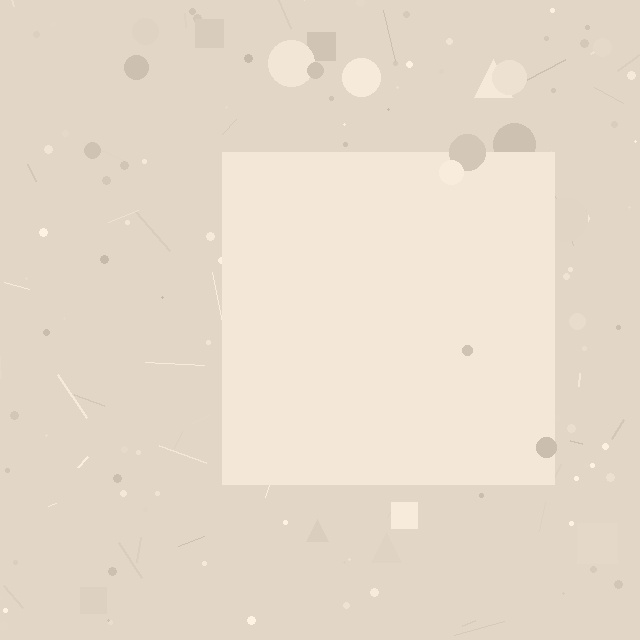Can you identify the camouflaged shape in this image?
The camouflaged shape is a square.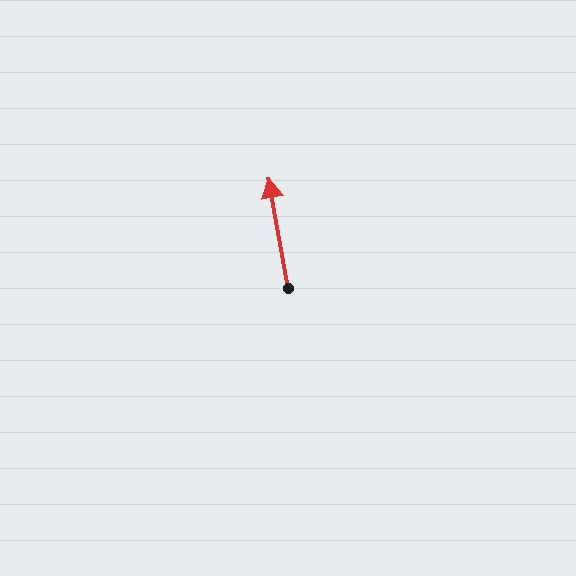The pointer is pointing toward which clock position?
Roughly 12 o'clock.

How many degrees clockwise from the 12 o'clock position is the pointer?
Approximately 350 degrees.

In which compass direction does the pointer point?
North.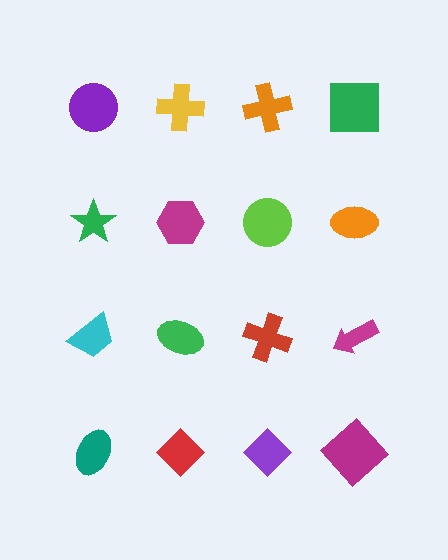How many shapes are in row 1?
4 shapes.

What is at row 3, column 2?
A green ellipse.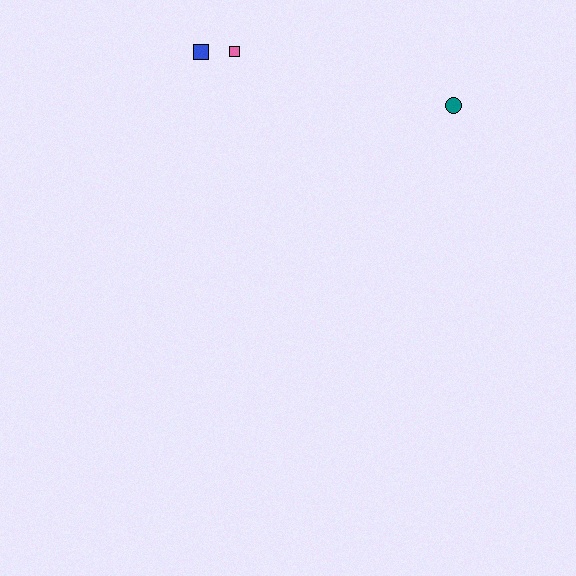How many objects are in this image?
There are 3 objects.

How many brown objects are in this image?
There are no brown objects.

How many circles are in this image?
There is 1 circle.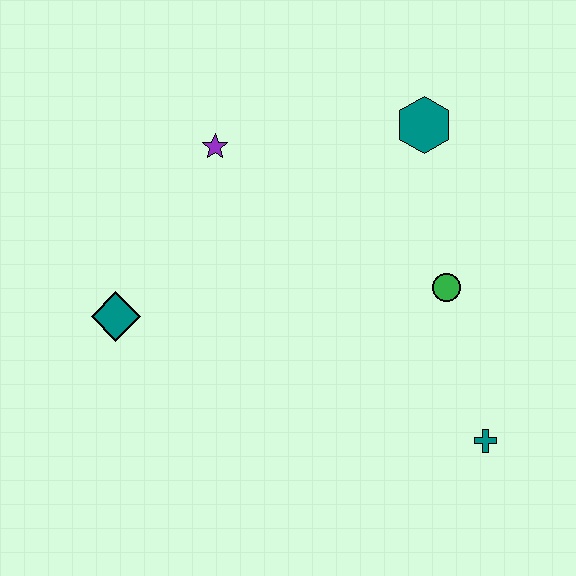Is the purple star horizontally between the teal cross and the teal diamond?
Yes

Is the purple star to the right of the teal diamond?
Yes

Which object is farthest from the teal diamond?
The teal cross is farthest from the teal diamond.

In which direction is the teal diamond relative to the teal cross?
The teal diamond is to the left of the teal cross.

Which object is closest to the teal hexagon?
The green circle is closest to the teal hexagon.